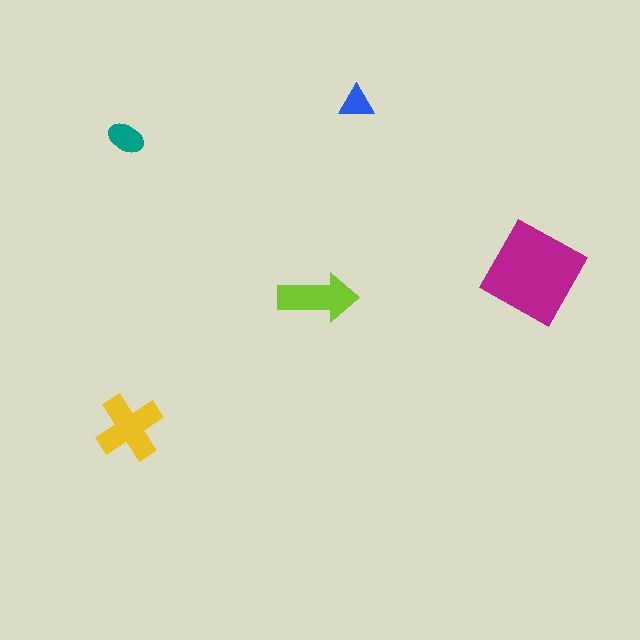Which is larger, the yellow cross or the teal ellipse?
The yellow cross.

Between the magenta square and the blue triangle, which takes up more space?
The magenta square.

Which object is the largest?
The magenta square.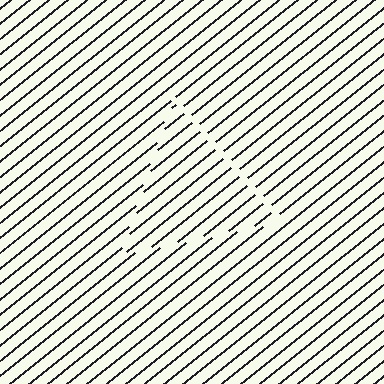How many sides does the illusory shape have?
3 sides — the line-ends trace a triangle.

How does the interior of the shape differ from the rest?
The interior of the shape contains the same grating, shifted by half a period — the contour is defined by the phase discontinuity where line-ends from the inner and outer gratings abut.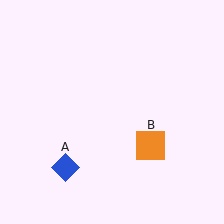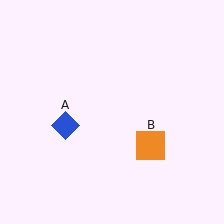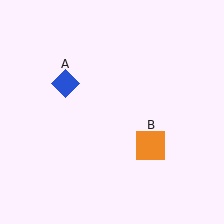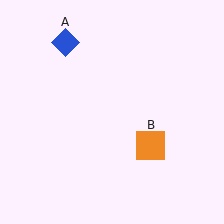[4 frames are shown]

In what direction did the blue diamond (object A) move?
The blue diamond (object A) moved up.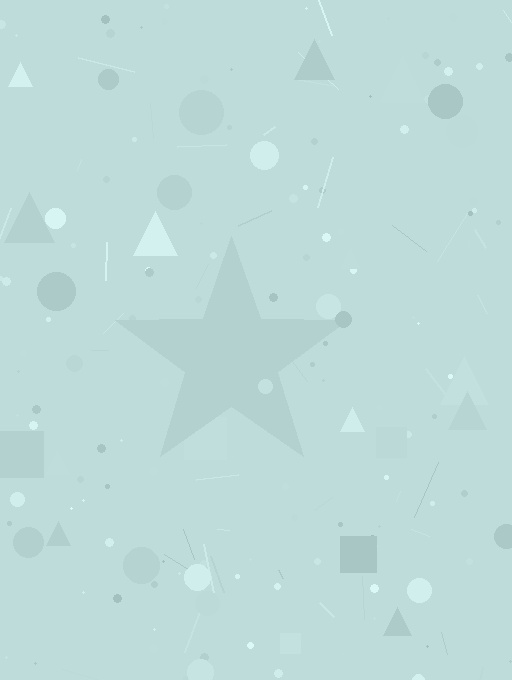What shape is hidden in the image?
A star is hidden in the image.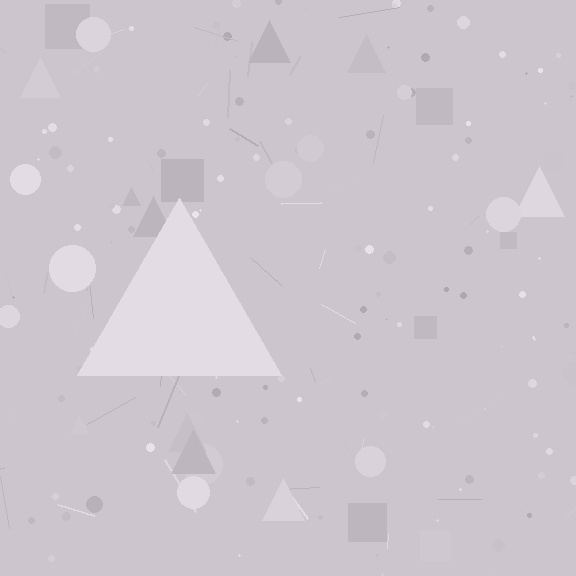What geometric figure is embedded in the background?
A triangle is embedded in the background.